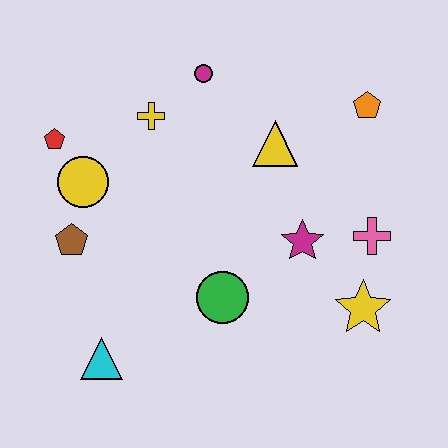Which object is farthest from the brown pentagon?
The orange pentagon is farthest from the brown pentagon.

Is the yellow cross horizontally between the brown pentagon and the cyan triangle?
No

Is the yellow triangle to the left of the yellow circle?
No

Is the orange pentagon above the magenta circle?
No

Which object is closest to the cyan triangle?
The brown pentagon is closest to the cyan triangle.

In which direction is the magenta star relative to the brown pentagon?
The magenta star is to the right of the brown pentagon.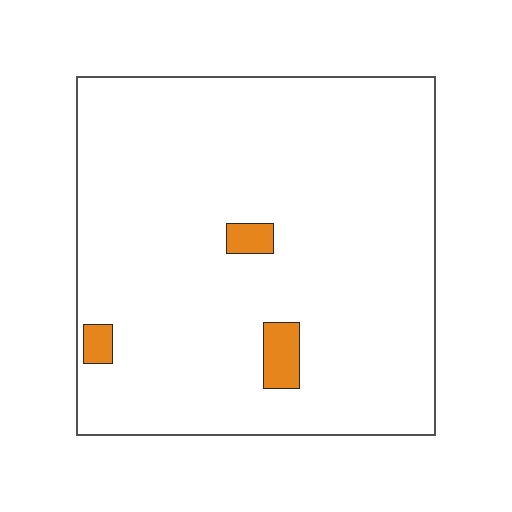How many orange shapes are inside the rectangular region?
3.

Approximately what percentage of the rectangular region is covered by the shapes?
Approximately 5%.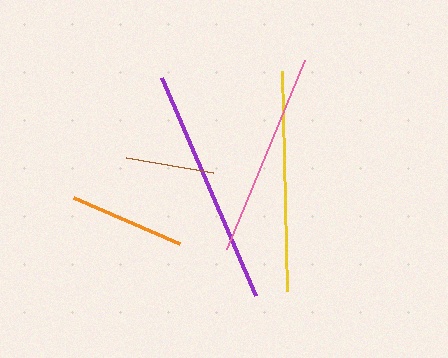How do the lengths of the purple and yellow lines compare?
The purple and yellow lines are approximately the same length.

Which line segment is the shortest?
The brown line is the shortest at approximately 88 pixels.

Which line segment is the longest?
The purple line is the longest at approximately 236 pixels.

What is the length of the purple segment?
The purple segment is approximately 236 pixels long.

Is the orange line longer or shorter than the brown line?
The orange line is longer than the brown line.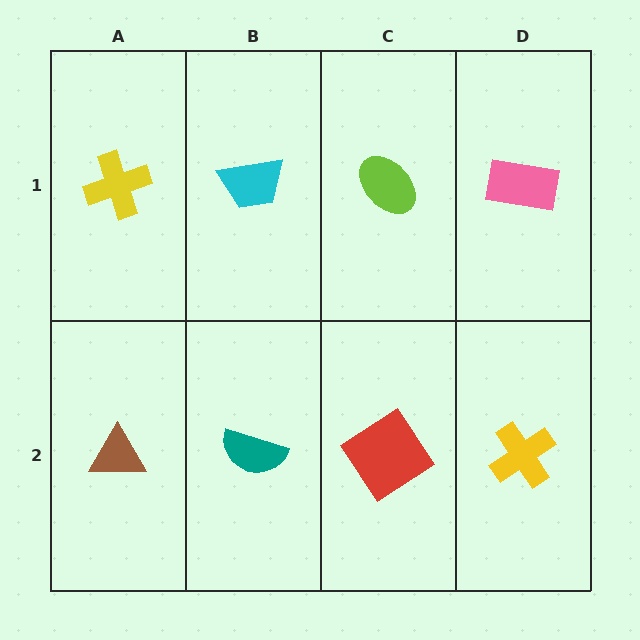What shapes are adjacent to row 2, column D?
A pink rectangle (row 1, column D), a red diamond (row 2, column C).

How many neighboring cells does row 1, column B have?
3.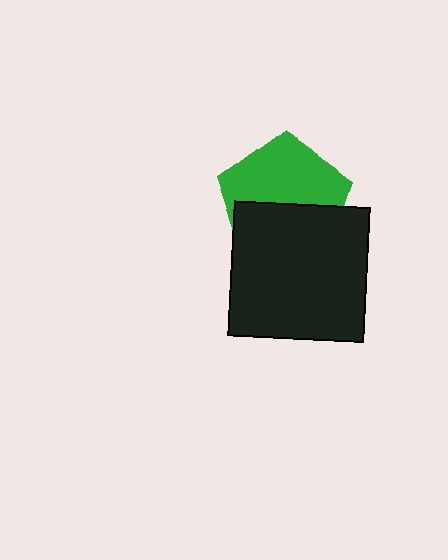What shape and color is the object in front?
The object in front is a black square.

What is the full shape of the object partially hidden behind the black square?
The partially hidden object is a green pentagon.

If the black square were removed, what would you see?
You would see the complete green pentagon.